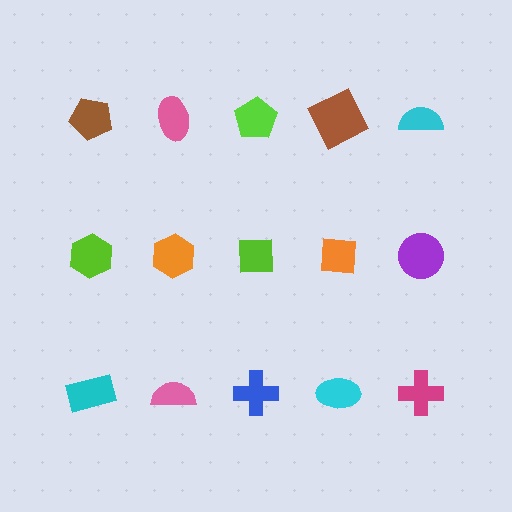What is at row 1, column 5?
A cyan semicircle.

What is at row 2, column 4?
An orange square.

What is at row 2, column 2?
An orange hexagon.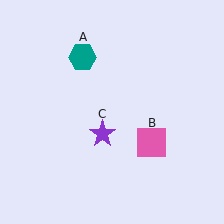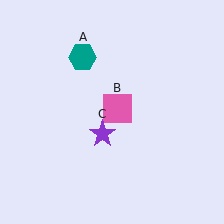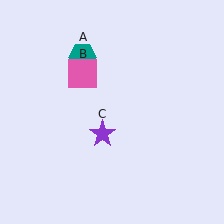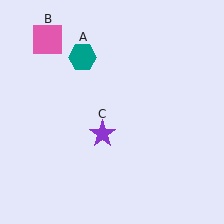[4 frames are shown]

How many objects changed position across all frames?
1 object changed position: pink square (object B).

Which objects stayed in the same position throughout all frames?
Teal hexagon (object A) and purple star (object C) remained stationary.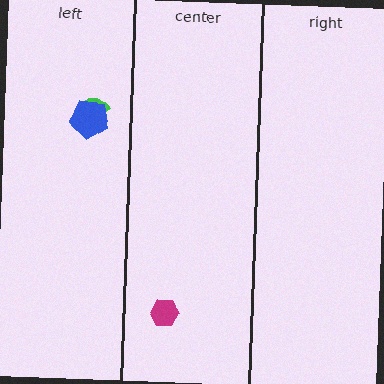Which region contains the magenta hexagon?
The center region.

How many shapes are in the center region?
1.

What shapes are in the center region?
The magenta hexagon.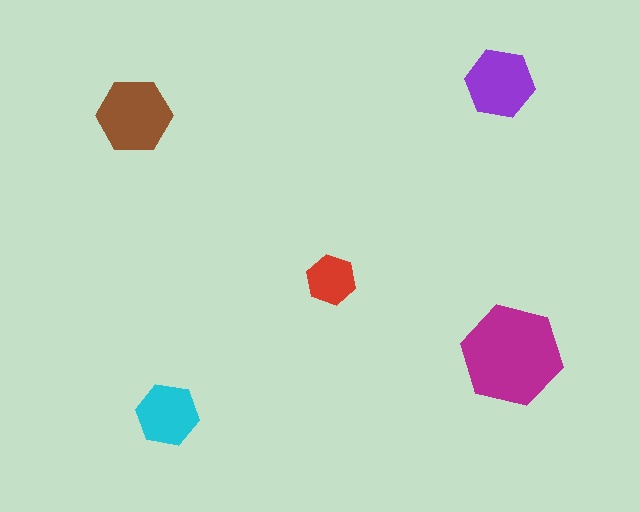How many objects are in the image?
There are 5 objects in the image.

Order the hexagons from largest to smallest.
the magenta one, the brown one, the purple one, the cyan one, the red one.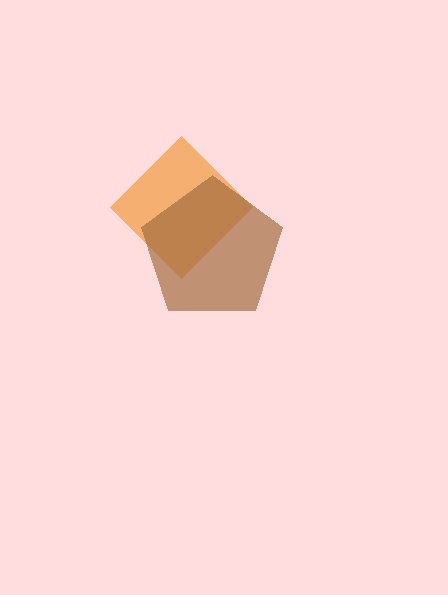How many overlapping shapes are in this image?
There are 2 overlapping shapes in the image.